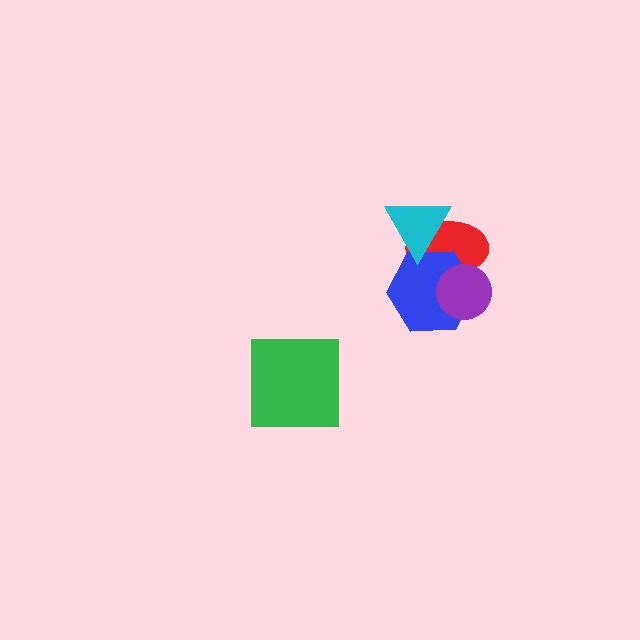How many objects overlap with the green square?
0 objects overlap with the green square.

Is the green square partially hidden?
No, no other shape covers it.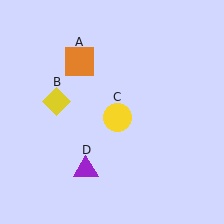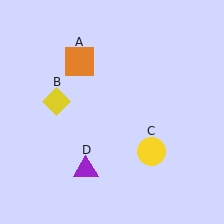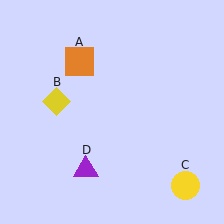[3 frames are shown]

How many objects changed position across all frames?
1 object changed position: yellow circle (object C).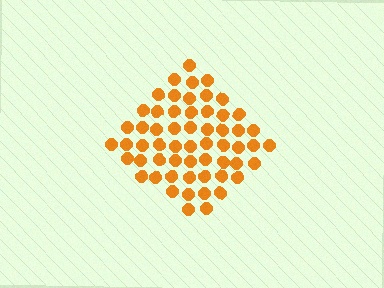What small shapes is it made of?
It is made of small circles.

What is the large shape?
The large shape is a diamond.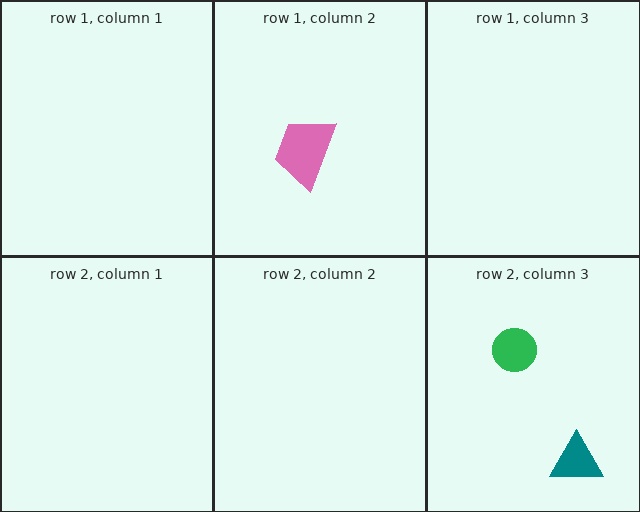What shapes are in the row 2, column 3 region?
The green circle, the teal triangle.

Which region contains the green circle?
The row 2, column 3 region.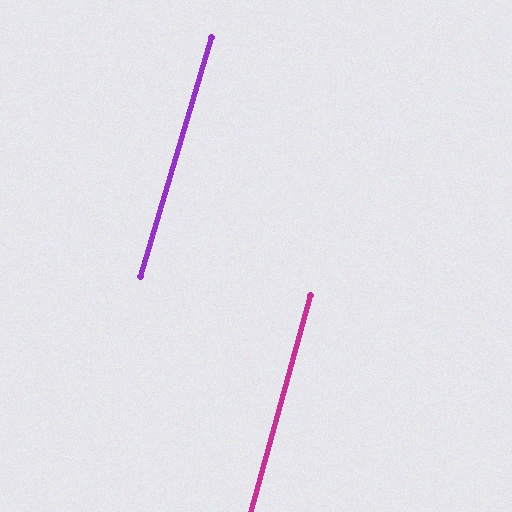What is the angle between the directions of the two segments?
Approximately 1 degree.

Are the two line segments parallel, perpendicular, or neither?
Parallel — their directions differ by only 1.1°.